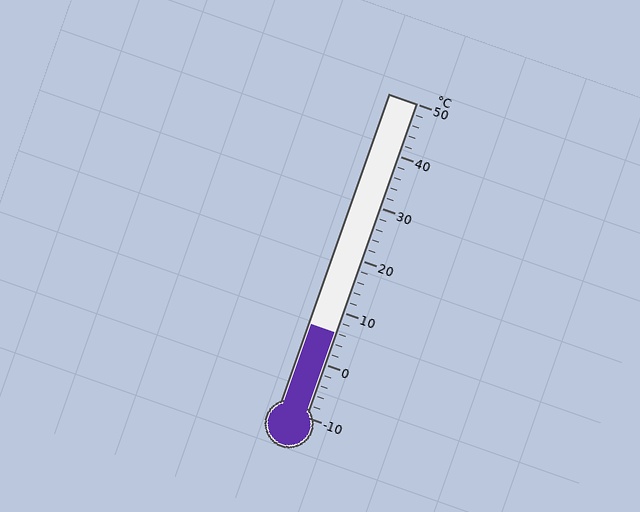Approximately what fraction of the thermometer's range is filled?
The thermometer is filled to approximately 25% of its range.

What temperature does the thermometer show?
The thermometer shows approximately 6°C.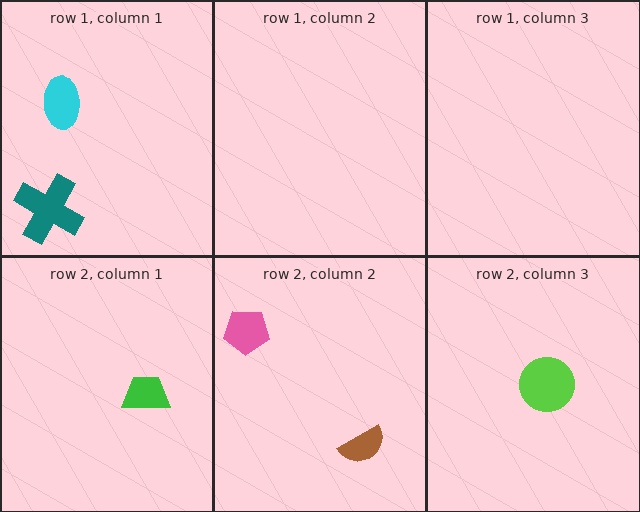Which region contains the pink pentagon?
The row 2, column 2 region.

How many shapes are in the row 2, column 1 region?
1.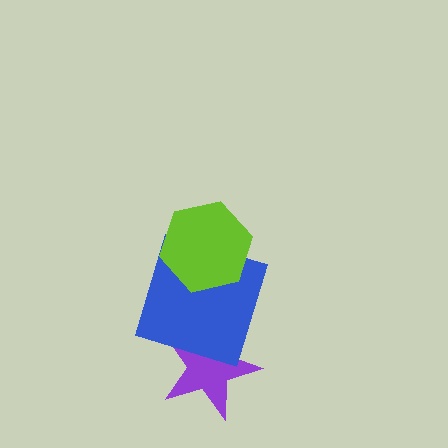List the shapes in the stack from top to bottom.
From top to bottom: the lime hexagon, the blue square, the purple star.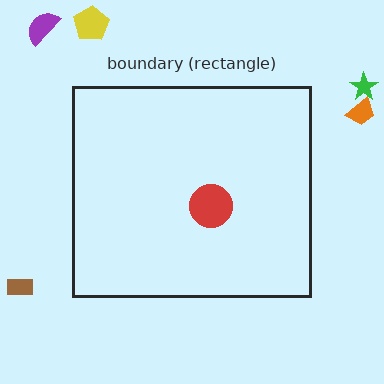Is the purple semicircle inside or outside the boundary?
Outside.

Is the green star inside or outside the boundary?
Outside.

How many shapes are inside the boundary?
1 inside, 5 outside.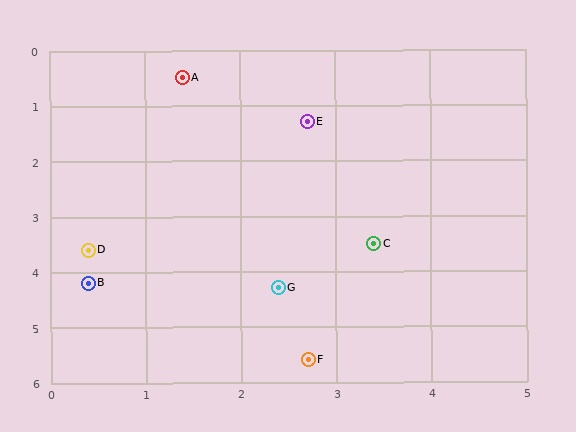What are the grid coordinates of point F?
Point F is at approximately (2.7, 5.6).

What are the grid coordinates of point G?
Point G is at approximately (2.4, 4.3).